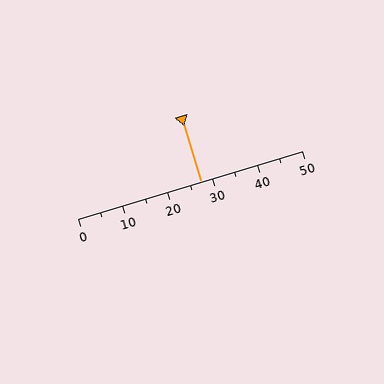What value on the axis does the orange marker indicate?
The marker indicates approximately 27.5.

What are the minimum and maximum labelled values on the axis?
The axis runs from 0 to 50.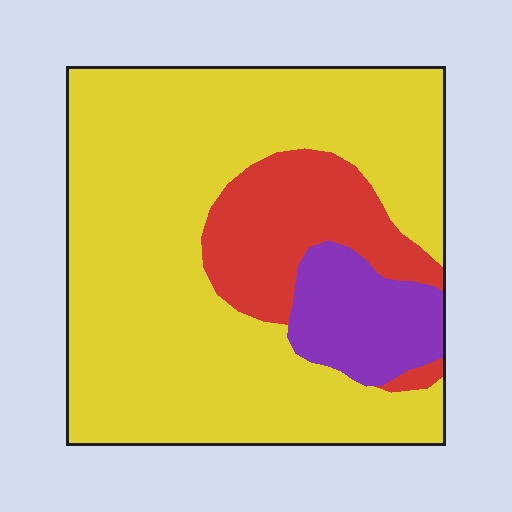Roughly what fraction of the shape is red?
Red takes up about one sixth (1/6) of the shape.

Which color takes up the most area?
Yellow, at roughly 70%.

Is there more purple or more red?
Red.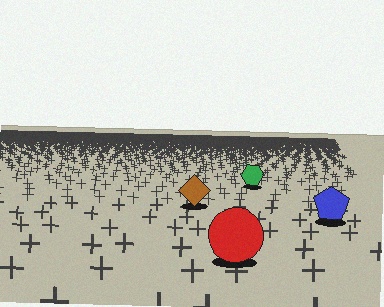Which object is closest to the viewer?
The red circle is closest. The texture marks near it are larger and more spread out.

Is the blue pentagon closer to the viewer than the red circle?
No. The red circle is closer — you can tell from the texture gradient: the ground texture is coarser near it.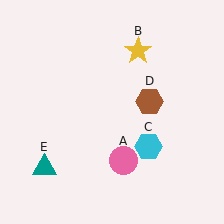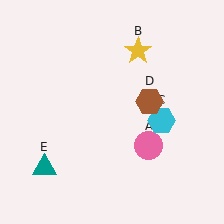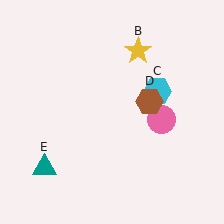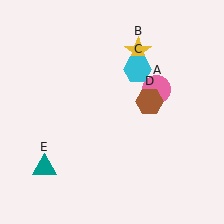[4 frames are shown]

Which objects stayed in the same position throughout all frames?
Yellow star (object B) and brown hexagon (object D) and teal triangle (object E) remained stationary.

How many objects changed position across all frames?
2 objects changed position: pink circle (object A), cyan hexagon (object C).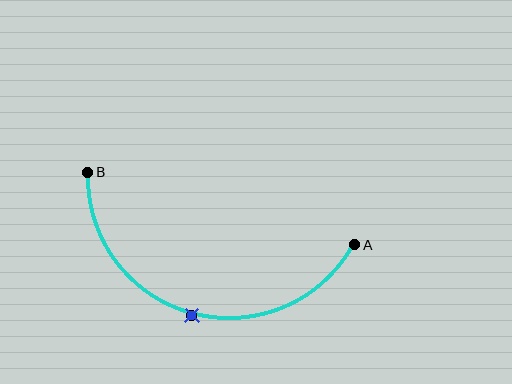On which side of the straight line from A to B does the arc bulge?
The arc bulges below the straight line connecting A and B.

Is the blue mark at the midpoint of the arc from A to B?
Yes. The blue mark lies on the arc at equal arc-length from both A and B — it is the arc midpoint.